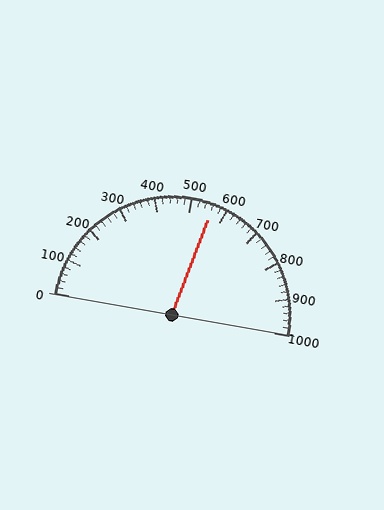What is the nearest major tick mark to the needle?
The nearest major tick mark is 600.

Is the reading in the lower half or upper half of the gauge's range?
The reading is in the upper half of the range (0 to 1000).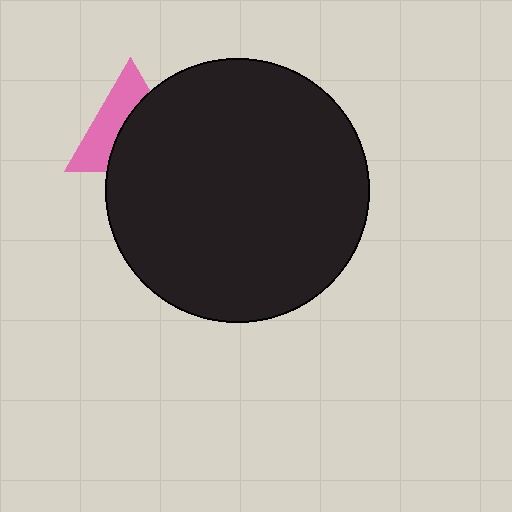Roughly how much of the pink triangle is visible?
About half of it is visible (roughly 46%).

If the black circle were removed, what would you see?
You would see the complete pink triangle.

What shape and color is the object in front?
The object in front is a black circle.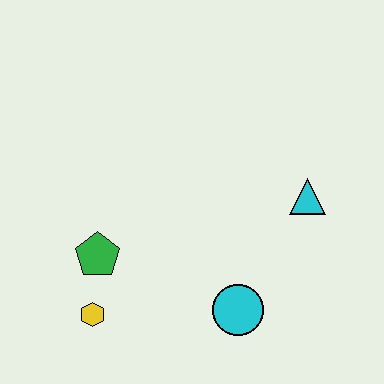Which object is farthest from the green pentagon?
The cyan triangle is farthest from the green pentagon.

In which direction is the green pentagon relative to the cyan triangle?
The green pentagon is to the left of the cyan triangle.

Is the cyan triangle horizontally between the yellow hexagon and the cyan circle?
No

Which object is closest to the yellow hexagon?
The green pentagon is closest to the yellow hexagon.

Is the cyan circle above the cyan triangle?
No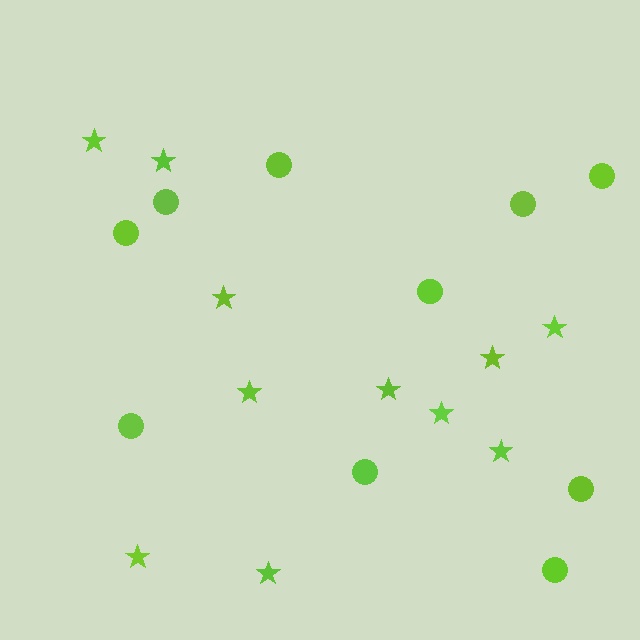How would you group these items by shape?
There are 2 groups: one group of circles (10) and one group of stars (11).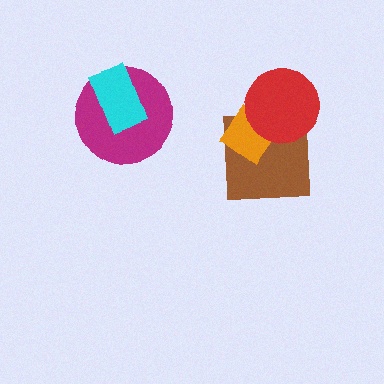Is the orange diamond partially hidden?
Yes, it is partially covered by another shape.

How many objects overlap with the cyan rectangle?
1 object overlaps with the cyan rectangle.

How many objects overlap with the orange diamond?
2 objects overlap with the orange diamond.